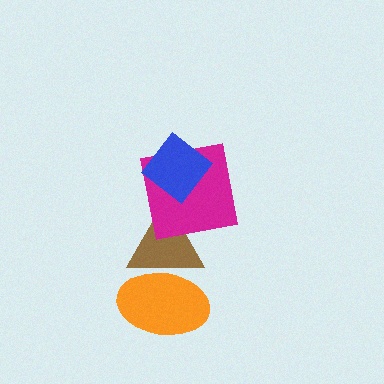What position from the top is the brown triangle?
The brown triangle is 3rd from the top.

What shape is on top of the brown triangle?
The magenta square is on top of the brown triangle.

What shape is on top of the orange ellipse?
The brown triangle is on top of the orange ellipse.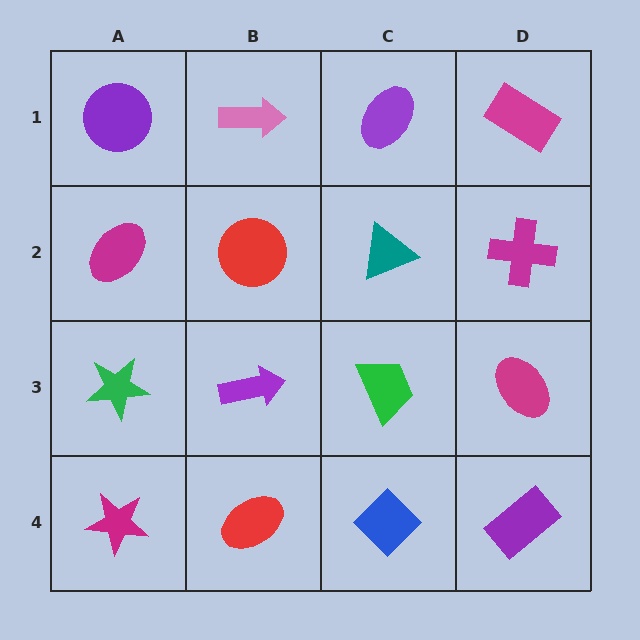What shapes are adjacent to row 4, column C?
A green trapezoid (row 3, column C), a red ellipse (row 4, column B), a purple rectangle (row 4, column D).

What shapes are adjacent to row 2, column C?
A purple ellipse (row 1, column C), a green trapezoid (row 3, column C), a red circle (row 2, column B), a magenta cross (row 2, column D).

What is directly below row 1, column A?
A magenta ellipse.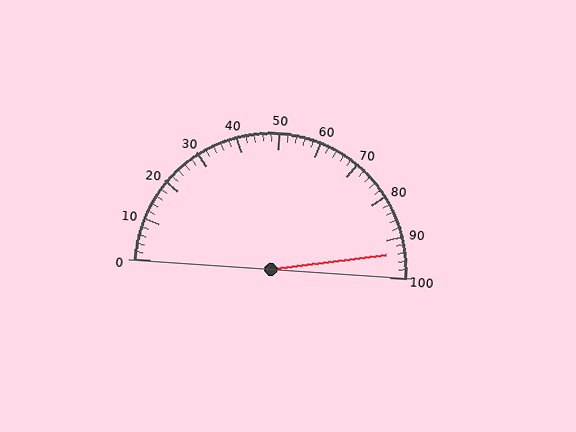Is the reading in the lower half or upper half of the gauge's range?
The reading is in the upper half of the range (0 to 100).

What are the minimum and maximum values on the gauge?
The gauge ranges from 0 to 100.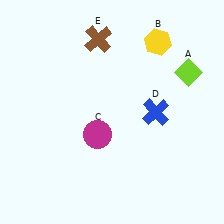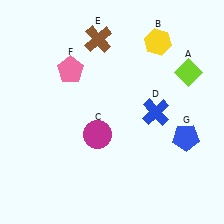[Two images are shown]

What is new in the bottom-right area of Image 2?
A blue pentagon (G) was added in the bottom-right area of Image 2.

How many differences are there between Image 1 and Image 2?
There are 2 differences between the two images.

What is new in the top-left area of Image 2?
A pink pentagon (F) was added in the top-left area of Image 2.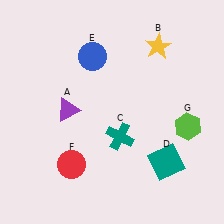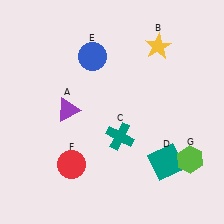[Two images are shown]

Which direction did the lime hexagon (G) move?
The lime hexagon (G) moved down.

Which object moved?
The lime hexagon (G) moved down.